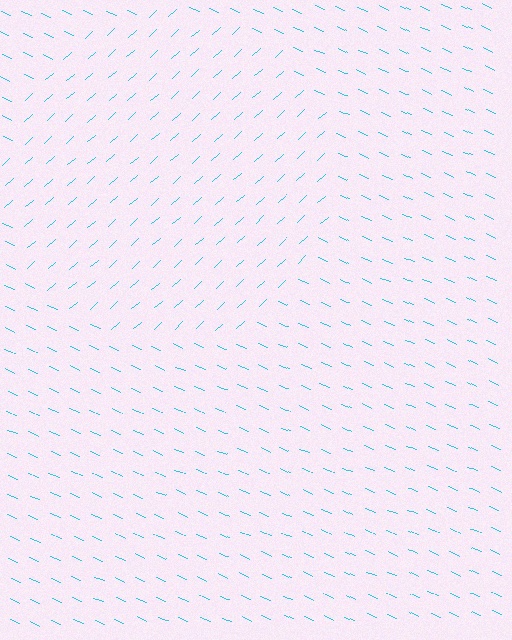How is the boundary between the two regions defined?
The boundary is defined purely by a change in line orientation (approximately 66 degrees difference). All lines are the same color and thickness.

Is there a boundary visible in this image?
Yes, there is a texture boundary formed by a change in line orientation.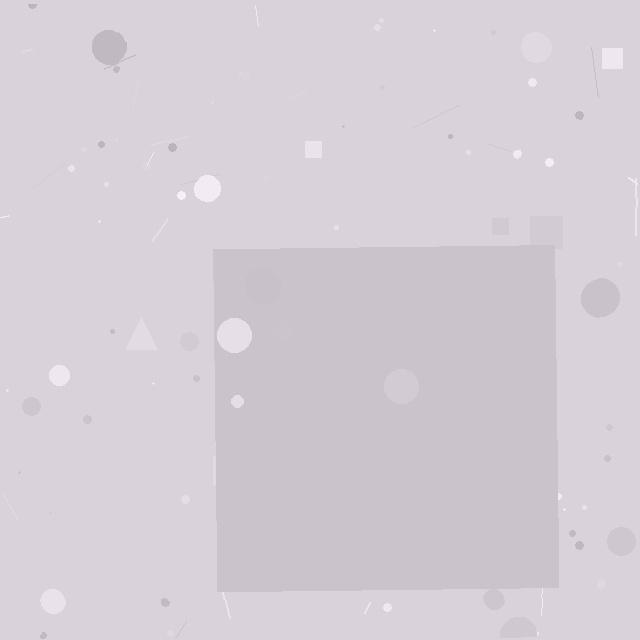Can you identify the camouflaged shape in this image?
The camouflaged shape is a square.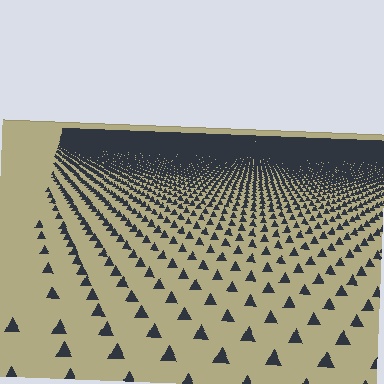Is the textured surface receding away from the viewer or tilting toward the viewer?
The surface is receding away from the viewer. Texture elements get smaller and denser toward the top.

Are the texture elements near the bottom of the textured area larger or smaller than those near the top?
Larger. Near the bottom, elements are closer to the viewer and appear at a bigger on-screen size.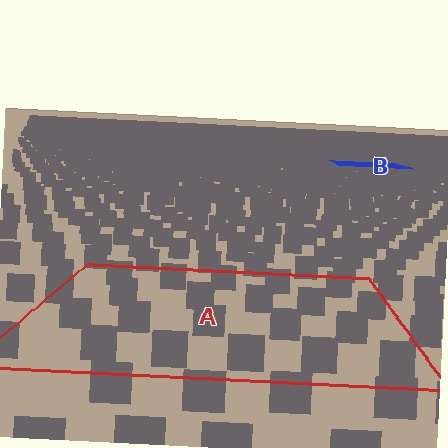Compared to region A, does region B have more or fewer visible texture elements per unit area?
Region B has more texture elements per unit area — they are packed more densely because it is farther away.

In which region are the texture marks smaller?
The texture marks are smaller in region B, because it is farther away.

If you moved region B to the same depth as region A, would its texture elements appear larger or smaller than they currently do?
They would appear larger. At a closer depth, the same texture elements are projected at a bigger on-screen size.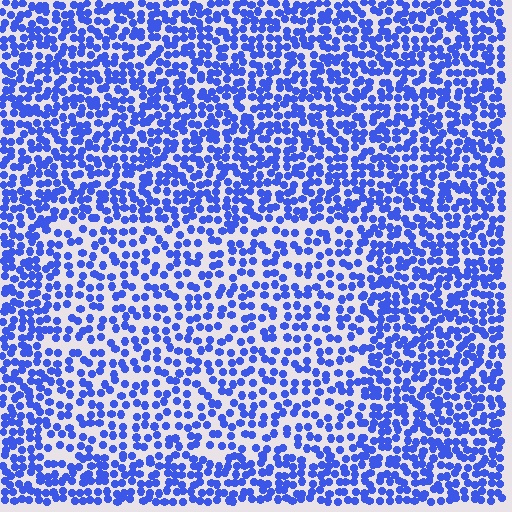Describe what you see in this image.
The image contains small blue elements arranged at two different densities. A rectangle-shaped region is visible where the elements are less densely packed than the surrounding area.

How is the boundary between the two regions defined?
The boundary is defined by a change in element density (approximately 1.6x ratio). All elements are the same color, size, and shape.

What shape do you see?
I see a rectangle.